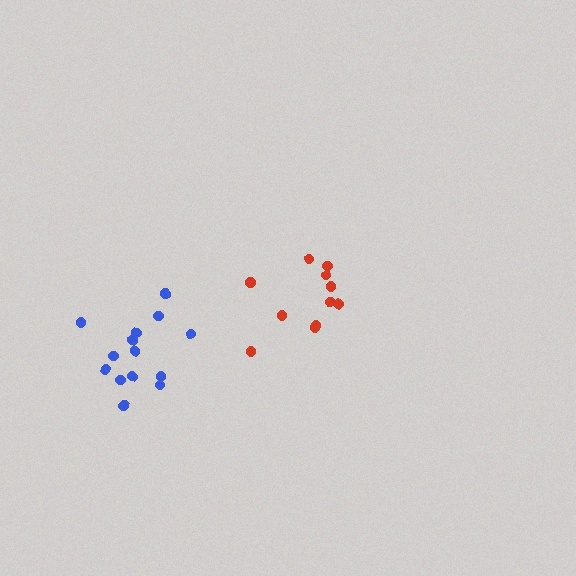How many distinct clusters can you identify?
There are 2 distinct clusters.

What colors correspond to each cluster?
The clusters are colored: red, blue.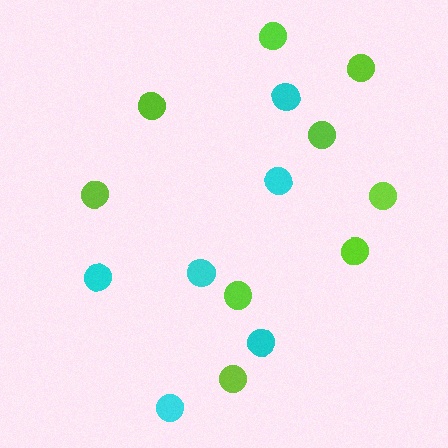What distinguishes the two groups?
There are 2 groups: one group of cyan circles (6) and one group of lime circles (9).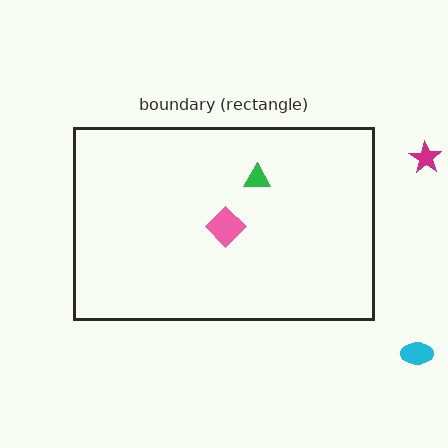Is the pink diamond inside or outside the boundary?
Inside.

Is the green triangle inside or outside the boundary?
Inside.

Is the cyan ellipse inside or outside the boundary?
Outside.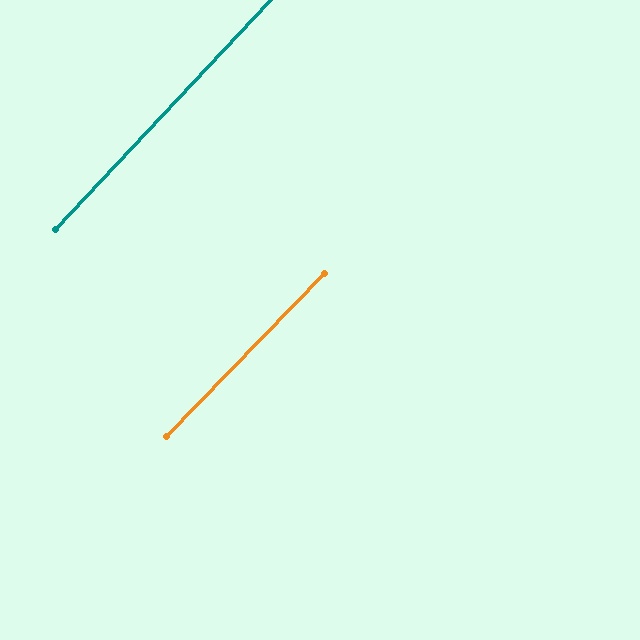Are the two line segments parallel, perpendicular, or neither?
Parallel — their directions differ by only 1.3°.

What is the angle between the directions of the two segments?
Approximately 1 degree.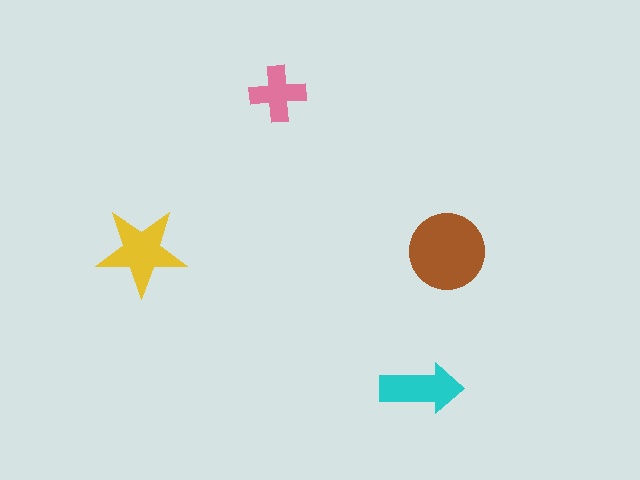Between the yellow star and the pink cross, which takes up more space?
The yellow star.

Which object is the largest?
The brown circle.